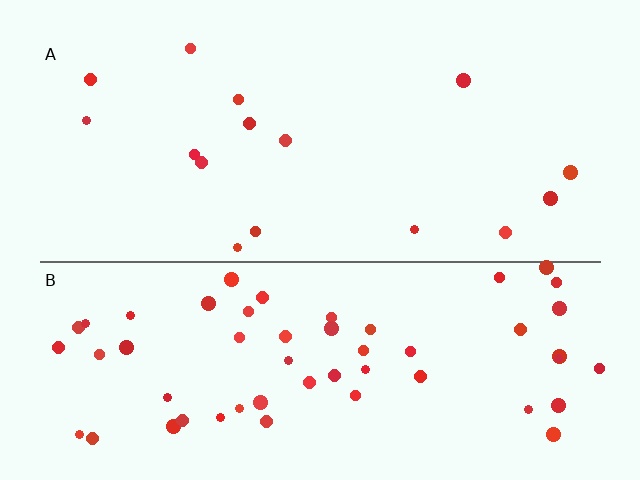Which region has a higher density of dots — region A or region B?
B (the bottom).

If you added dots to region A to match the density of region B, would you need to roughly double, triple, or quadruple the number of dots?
Approximately quadruple.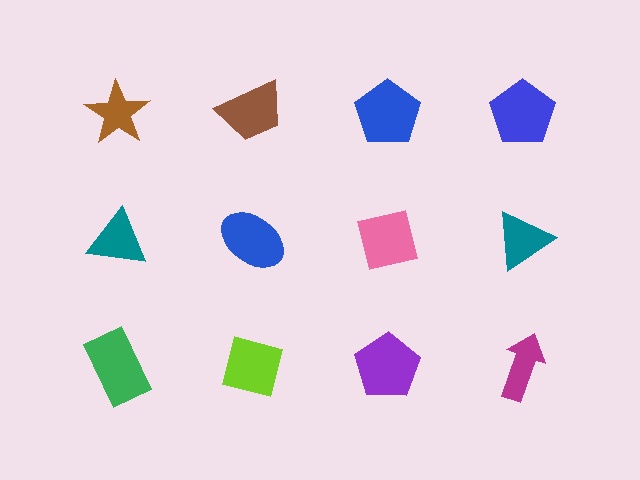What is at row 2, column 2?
A blue ellipse.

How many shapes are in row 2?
4 shapes.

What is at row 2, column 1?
A teal triangle.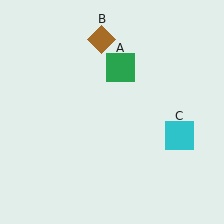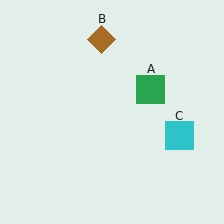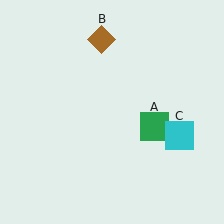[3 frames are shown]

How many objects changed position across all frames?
1 object changed position: green square (object A).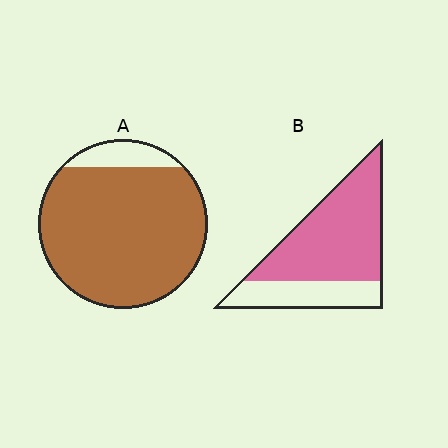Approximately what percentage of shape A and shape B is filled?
A is approximately 90% and B is approximately 70%.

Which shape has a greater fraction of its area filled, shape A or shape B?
Shape A.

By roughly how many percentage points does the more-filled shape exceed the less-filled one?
By roughly 20 percentage points (A over B).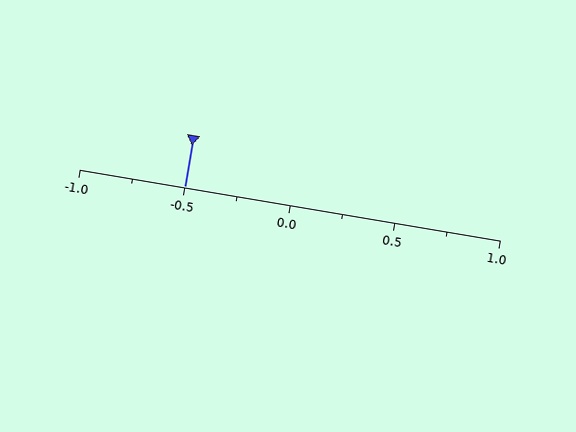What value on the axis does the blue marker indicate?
The marker indicates approximately -0.5.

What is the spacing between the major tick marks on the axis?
The major ticks are spaced 0.5 apart.